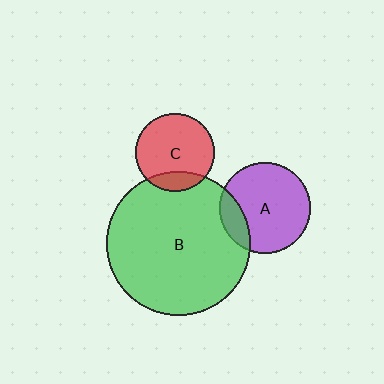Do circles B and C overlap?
Yes.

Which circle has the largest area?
Circle B (green).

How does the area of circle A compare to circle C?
Approximately 1.3 times.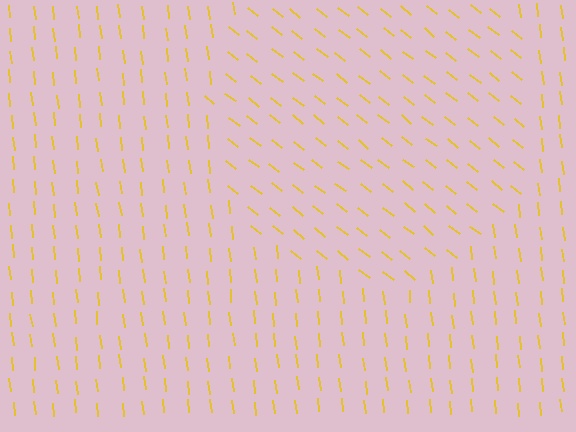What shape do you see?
I see a circle.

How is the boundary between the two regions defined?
The boundary is defined purely by a change in line orientation (approximately 45 degrees difference). All lines are the same color and thickness.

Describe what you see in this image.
The image is filled with small yellow line segments. A circle region in the image has lines oriented differently from the surrounding lines, creating a visible texture boundary.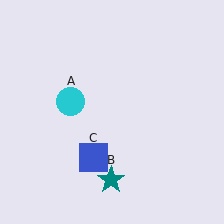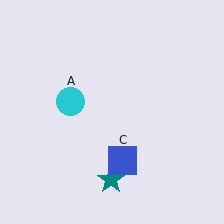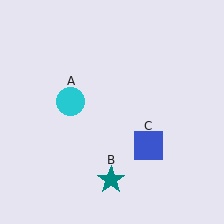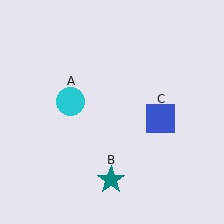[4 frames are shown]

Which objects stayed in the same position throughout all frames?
Cyan circle (object A) and teal star (object B) remained stationary.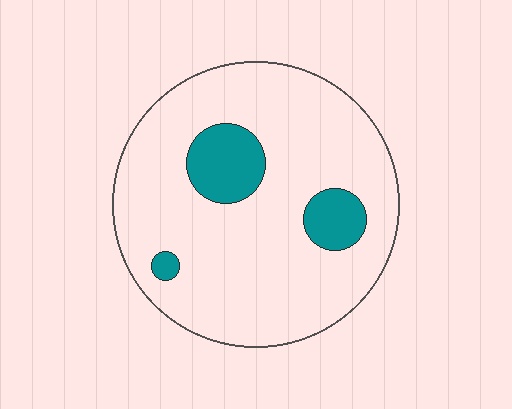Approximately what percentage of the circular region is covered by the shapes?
Approximately 15%.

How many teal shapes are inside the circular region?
3.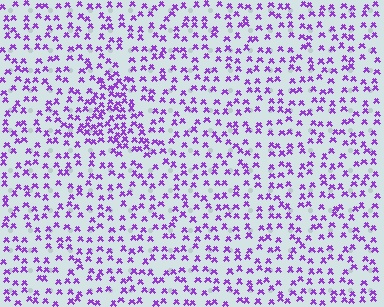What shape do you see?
I see a triangle.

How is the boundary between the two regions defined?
The boundary is defined by a change in element density (approximately 1.9x ratio). All elements are the same color, size, and shape.